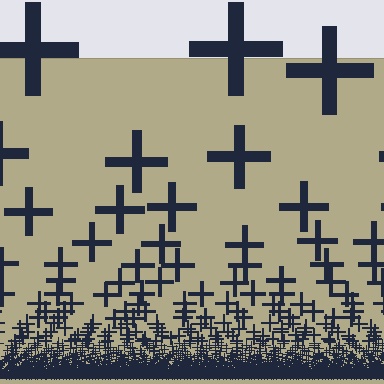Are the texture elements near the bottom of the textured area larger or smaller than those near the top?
Smaller. The gradient is inverted — elements near the bottom are smaller and denser.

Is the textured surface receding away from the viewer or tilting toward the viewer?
The surface appears to tilt toward the viewer. Texture elements get larger and sparser toward the top.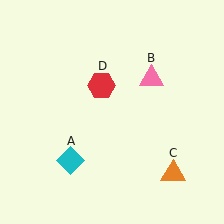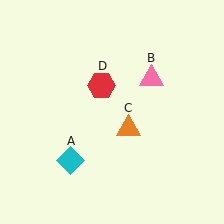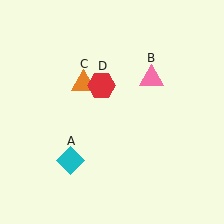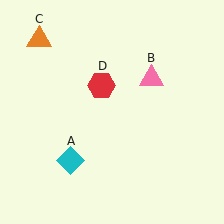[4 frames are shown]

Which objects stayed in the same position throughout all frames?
Cyan diamond (object A) and pink triangle (object B) and red hexagon (object D) remained stationary.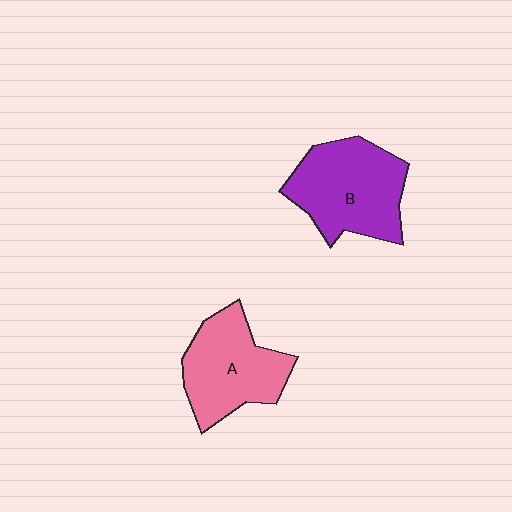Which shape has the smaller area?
Shape A (pink).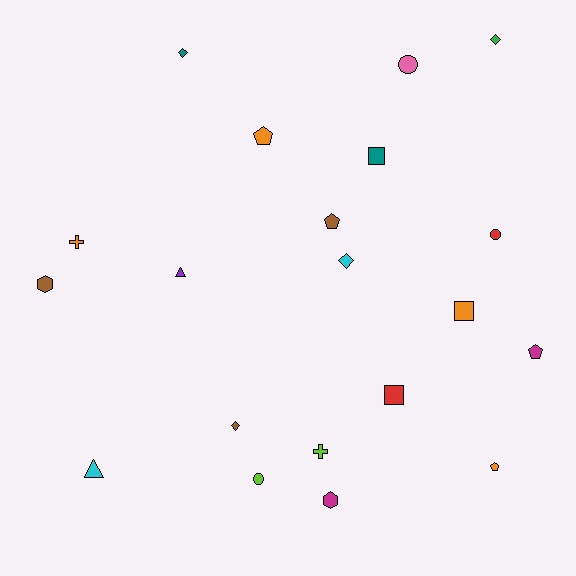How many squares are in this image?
There are 3 squares.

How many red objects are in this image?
There are 2 red objects.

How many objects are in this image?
There are 20 objects.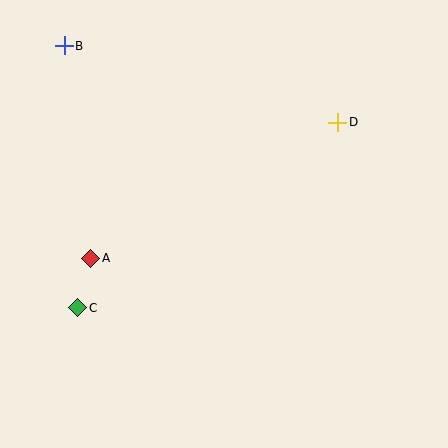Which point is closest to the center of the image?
Point A at (91, 258) is closest to the center.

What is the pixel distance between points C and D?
The distance between C and D is 319 pixels.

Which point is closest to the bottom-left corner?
Point C is closest to the bottom-left corner.